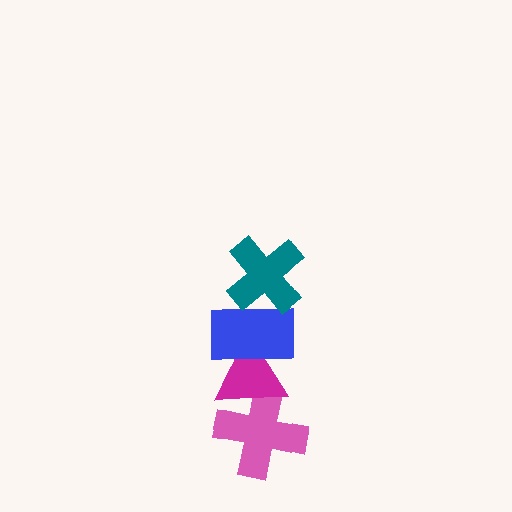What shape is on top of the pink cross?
The magenta triangle is on top of the pink cross.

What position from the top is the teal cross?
The teal cross is 1st from the top.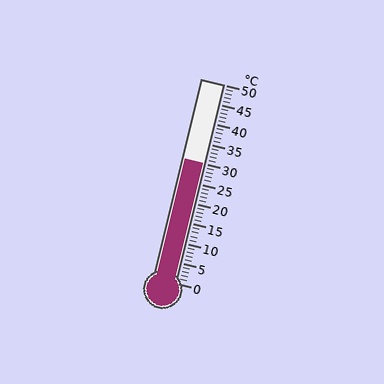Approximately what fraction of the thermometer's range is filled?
The thermometer is filled to approximately 60% of its range.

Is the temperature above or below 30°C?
The temperature is at 30°C.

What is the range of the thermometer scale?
The thermometer scale ranges from 0°C to 50°C.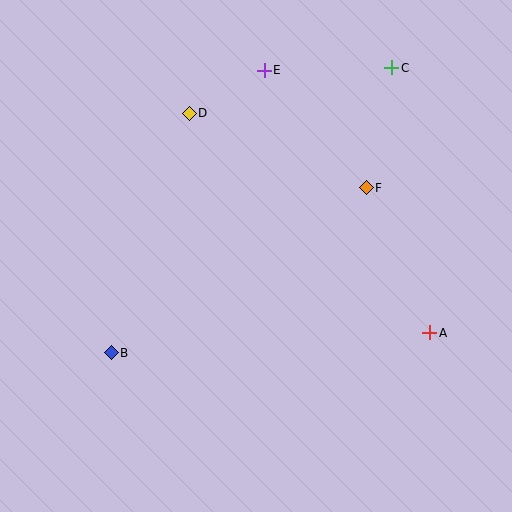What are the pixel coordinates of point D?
Point D is at (189, 113).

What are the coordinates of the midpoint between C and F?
The midpoint between C and F is at (379, 128).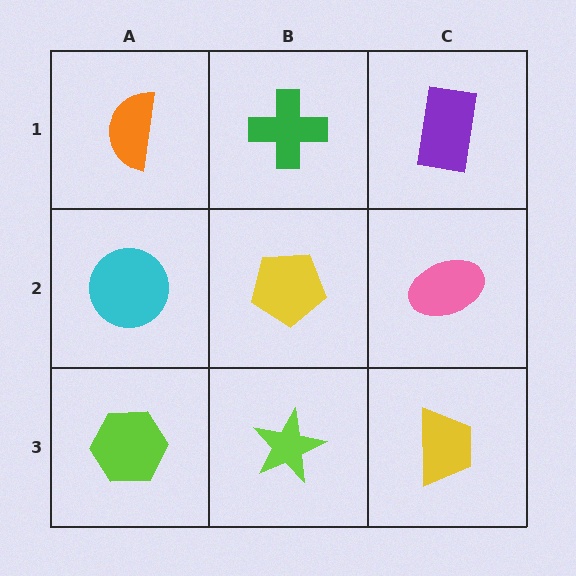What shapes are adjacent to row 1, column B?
A yellow pentagon (row 2, column B), an orange semicircle (row 1, column A), a purple rectangle (row 1, column C).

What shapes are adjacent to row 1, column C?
A pink ellipse (row 2, column C), a green cross (row 1, column B).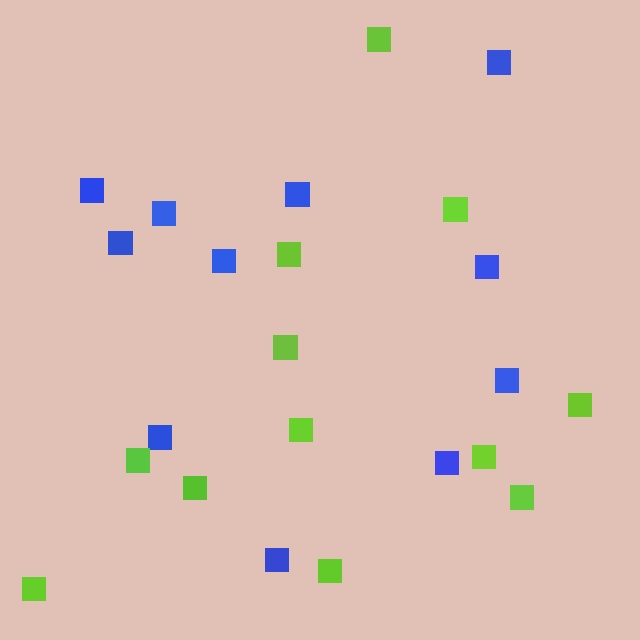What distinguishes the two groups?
There are 2 groups: one group of blue squares (11) and one group of lime squares (12).